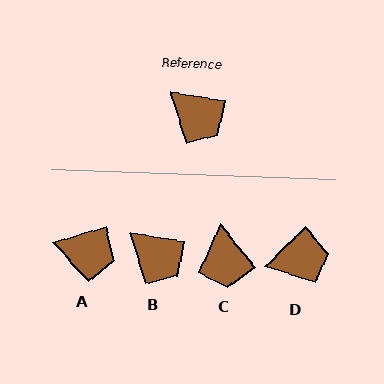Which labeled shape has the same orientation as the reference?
B.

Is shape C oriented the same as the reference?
No, it is off by about 42 degrees.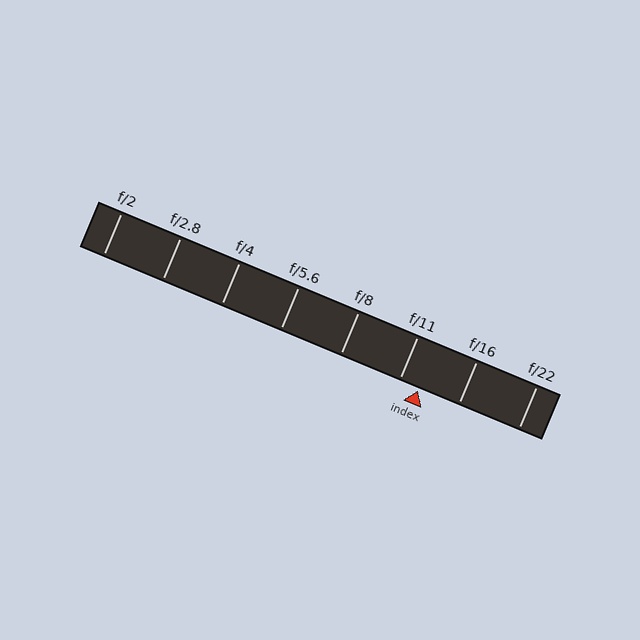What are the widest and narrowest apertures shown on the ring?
The widest aperture shown is f/2 and the narrowest is f/22.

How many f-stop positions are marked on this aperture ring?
There are 8 f-stop positions marked.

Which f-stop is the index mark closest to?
The index mark is closest to f/11.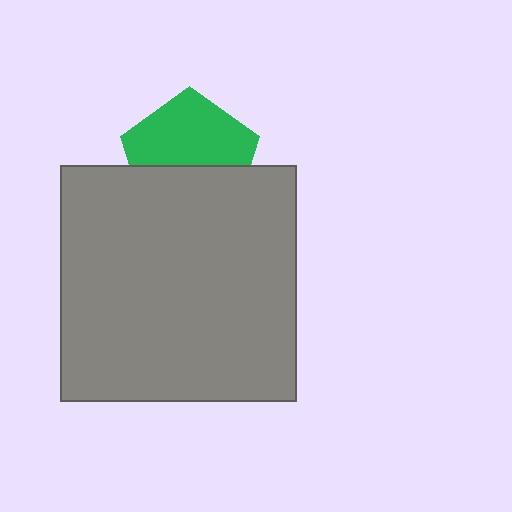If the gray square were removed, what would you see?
You would see the complete green pentagon.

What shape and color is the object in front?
The object in front is a gray square.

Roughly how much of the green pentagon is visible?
About half of it is visible (roughly 56%).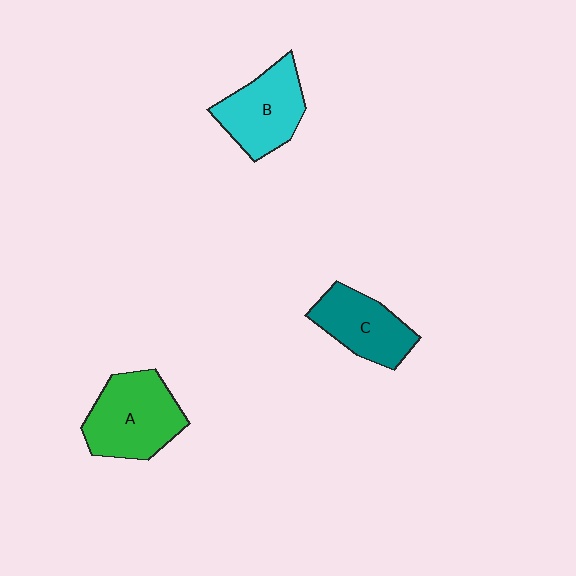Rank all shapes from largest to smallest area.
From largest to smallest: A (green), B (cyan), C (teal).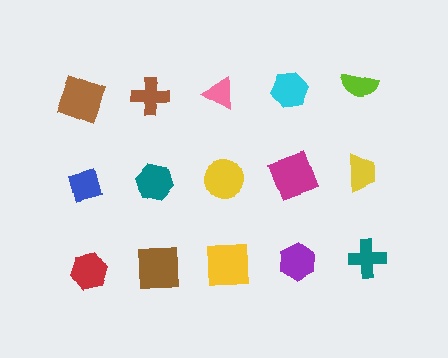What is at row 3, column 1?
A red hexagon.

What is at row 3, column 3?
A yellow square.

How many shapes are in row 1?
5 shapes.